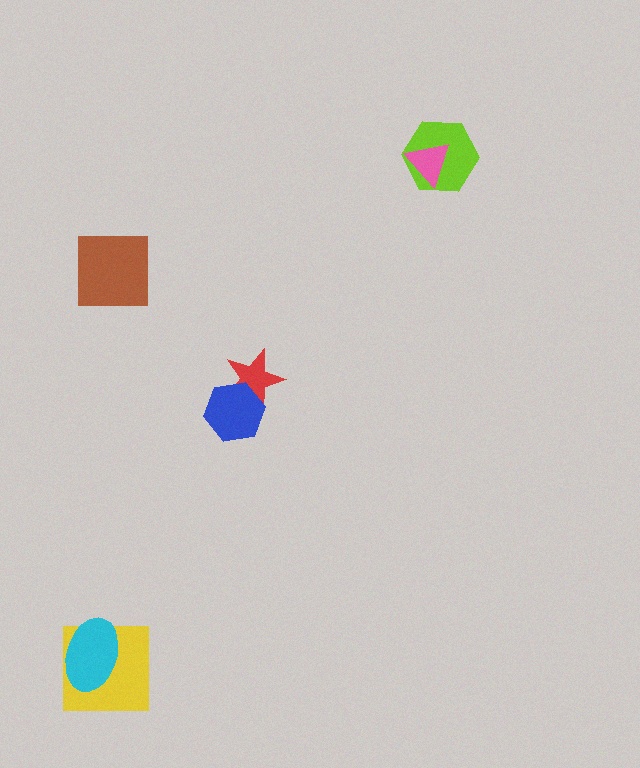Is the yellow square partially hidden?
Yes, it is partially covered by another shape.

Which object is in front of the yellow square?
The cyan ellipse is in front of the yellow square.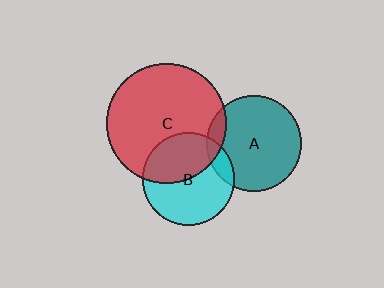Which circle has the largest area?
Circle C (red).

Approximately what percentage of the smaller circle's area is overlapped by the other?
Approximately 10%.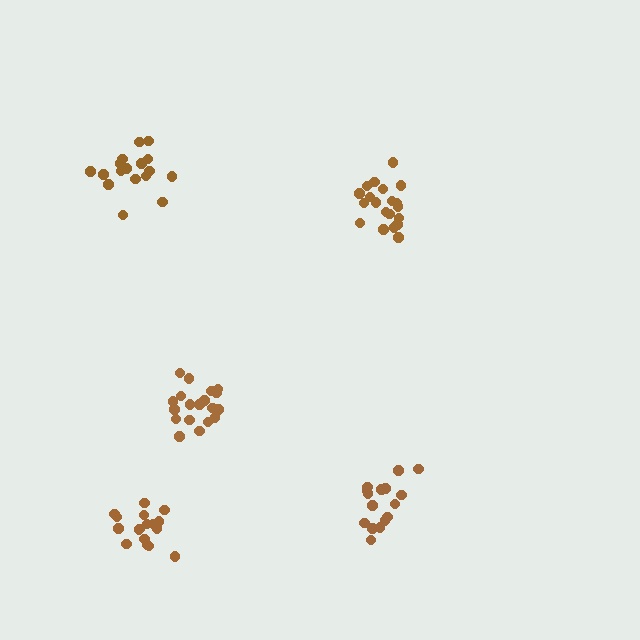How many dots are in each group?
Group 1: 16 dots, Group 2: 20 dots, Group 3: 17 dots, Group 4: 19 dots, Group 5: 17 dots (89 total).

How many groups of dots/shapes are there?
There are 5 groups.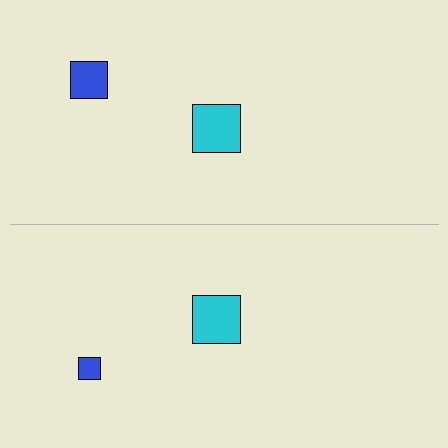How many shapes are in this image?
There are 4 shapes in this image.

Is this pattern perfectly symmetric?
No, the pattern is not perfectly symmetric. The blue square on the bottom side has a different size than its mirror counterpart.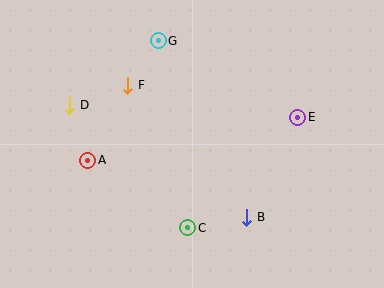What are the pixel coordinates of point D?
Point D is at (70, 105).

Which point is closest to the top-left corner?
Point D is closest to the top-left corner.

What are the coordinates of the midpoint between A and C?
The midpoint between A and C is at (138, 194).